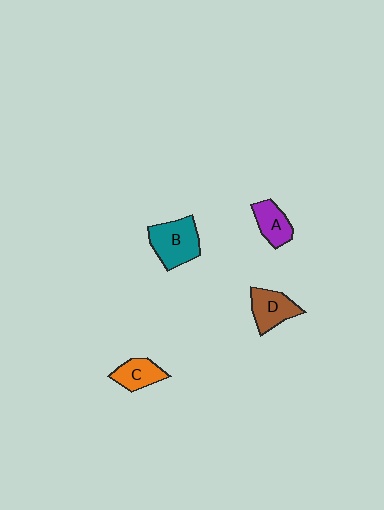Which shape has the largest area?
Shape B (teal).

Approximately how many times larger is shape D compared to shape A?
Approximately 1.2 times.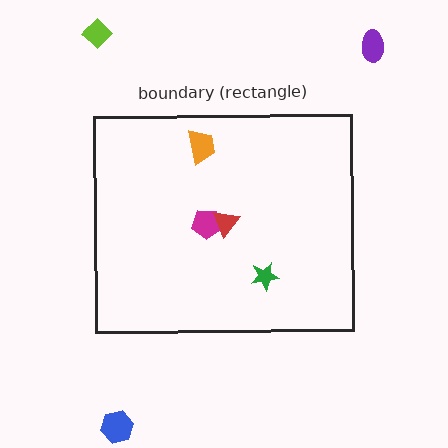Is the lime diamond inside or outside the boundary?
Outside.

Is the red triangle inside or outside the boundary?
Inside.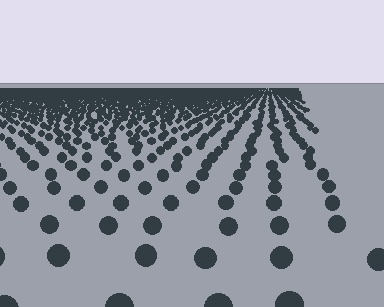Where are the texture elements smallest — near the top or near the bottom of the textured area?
Near the top.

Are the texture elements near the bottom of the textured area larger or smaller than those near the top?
Larger. Near the bottom, elements are closer to the viewer and appear at a bigger on-screen size.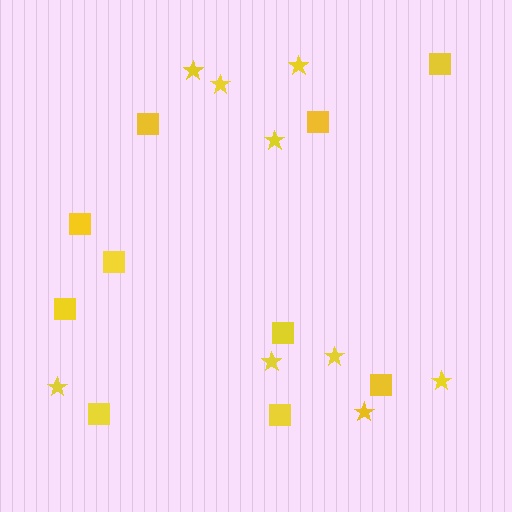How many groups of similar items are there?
There are 2 groups: one group of squares (10) and one group of stars (9).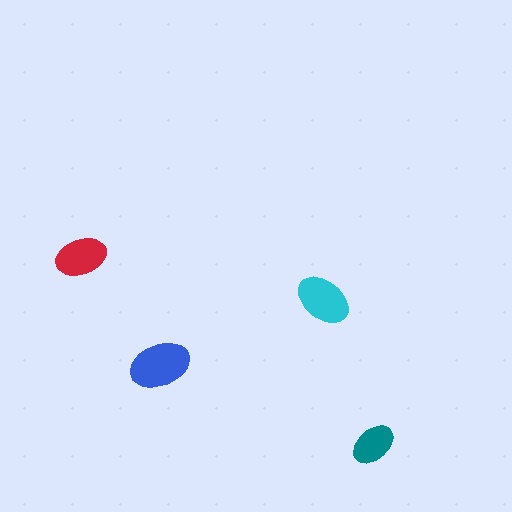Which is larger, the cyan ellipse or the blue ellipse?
The blue one.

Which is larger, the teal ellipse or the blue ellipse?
The blue one.